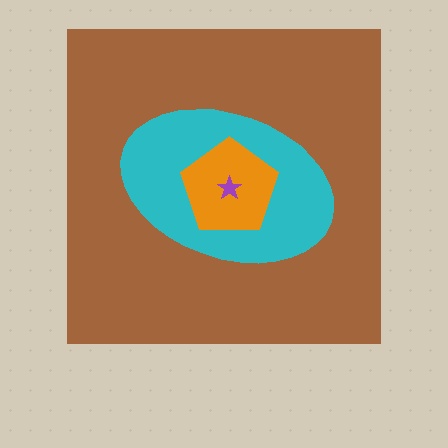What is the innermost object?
The purple star.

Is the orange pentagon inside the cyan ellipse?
Yes.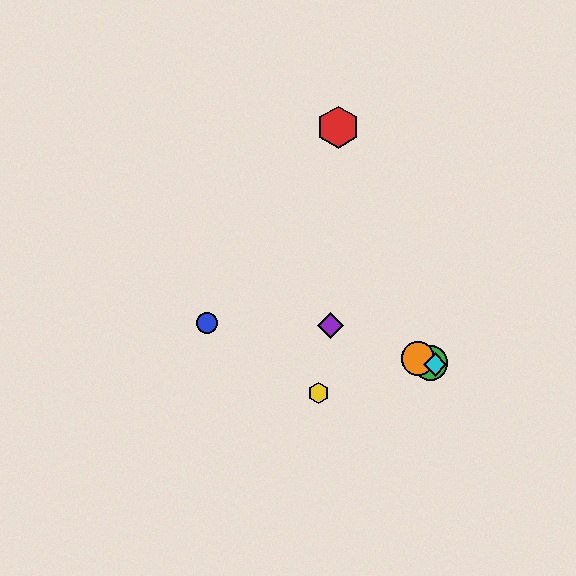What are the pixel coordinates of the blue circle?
The blue circle is at (207, 323).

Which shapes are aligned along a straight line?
The green circle, the purple diamond, the orange circle, the cyan diamond are aligned along a straight line.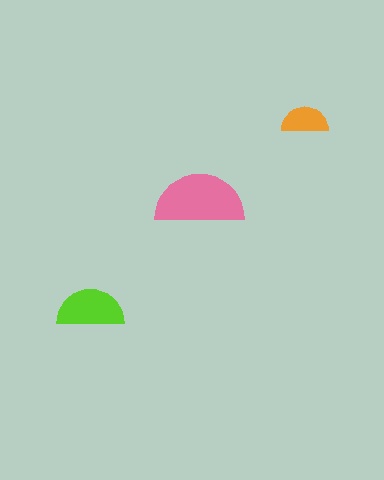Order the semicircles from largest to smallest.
the pink one, the lime one, the orange one.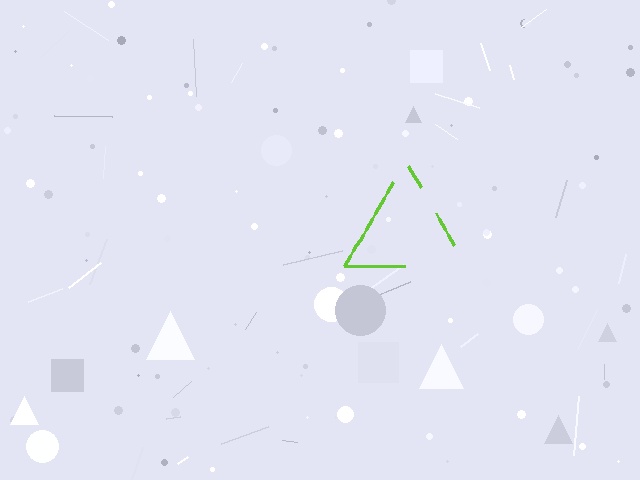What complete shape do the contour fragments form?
The contour fragments form a triangle.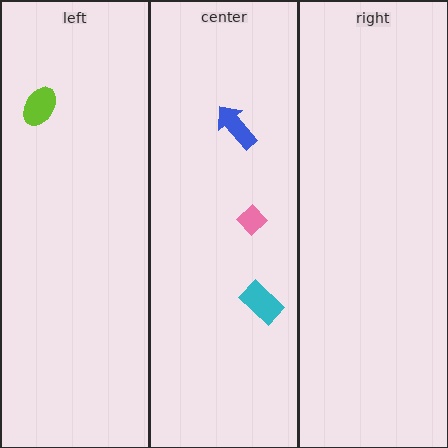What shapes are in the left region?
The lime ellipse.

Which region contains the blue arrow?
The center region.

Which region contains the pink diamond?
The center region.